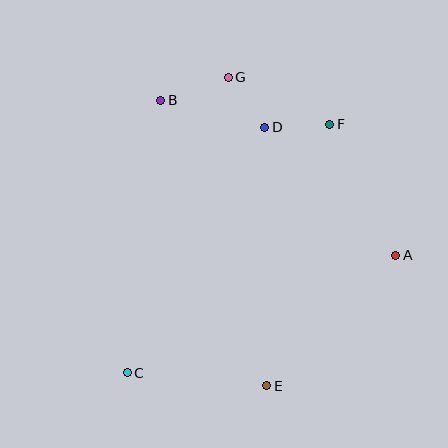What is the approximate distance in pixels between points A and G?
The distance between A and G is approximately 245 pixels.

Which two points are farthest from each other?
Points C and F are farthest from each other.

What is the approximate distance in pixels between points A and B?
The distance between A and B is approximately 282 pixels.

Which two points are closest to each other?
Points D and G are closest to each other.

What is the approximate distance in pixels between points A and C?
The distance between A and C is approximately 293 pixels.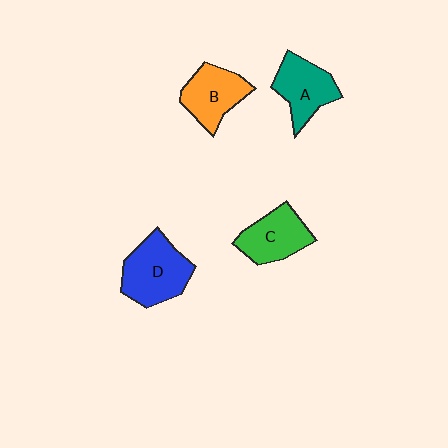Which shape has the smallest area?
Shape C (green).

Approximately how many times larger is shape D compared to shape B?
Approximately 1.3 times.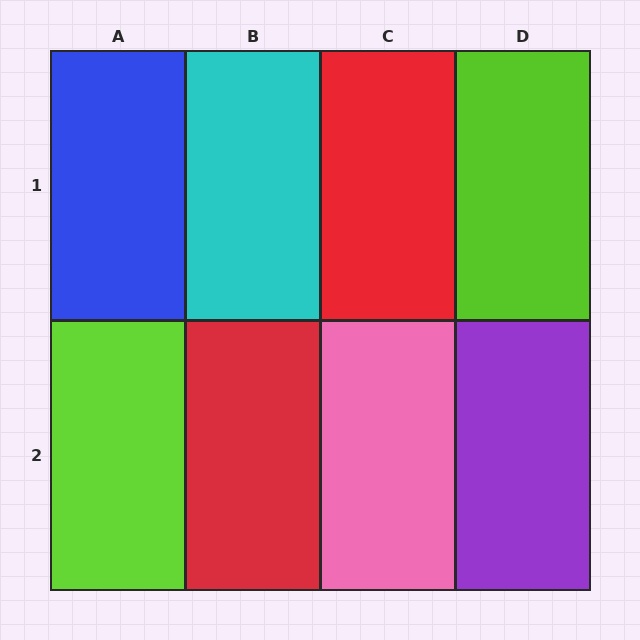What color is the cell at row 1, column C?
Red.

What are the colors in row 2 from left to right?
Lime, red, pink, purple.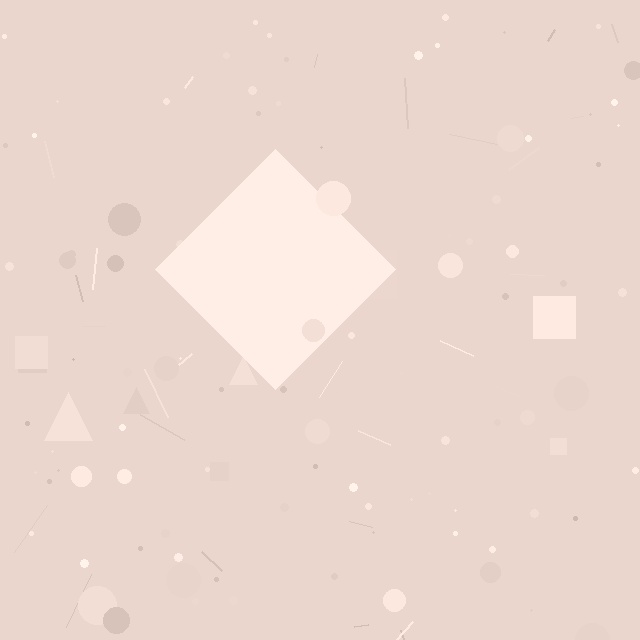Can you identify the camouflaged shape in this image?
The camouflaged shape is a diamond.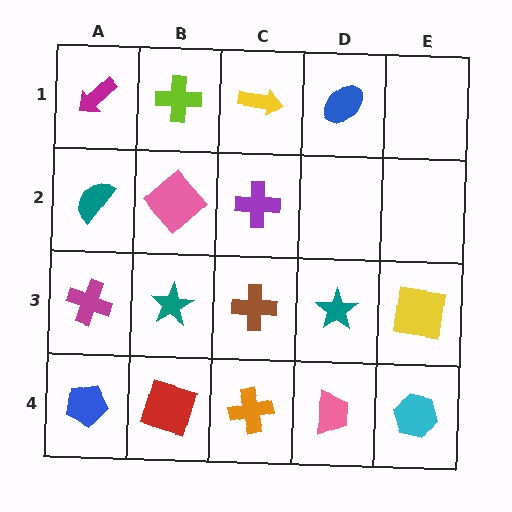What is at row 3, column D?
A teal star.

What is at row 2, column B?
A pink diamond.